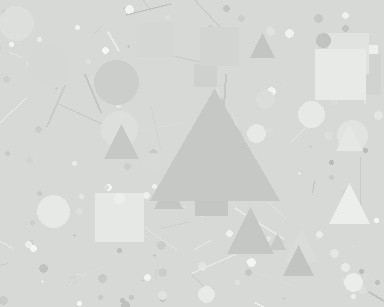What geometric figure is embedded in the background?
A triangle is embedded in the background.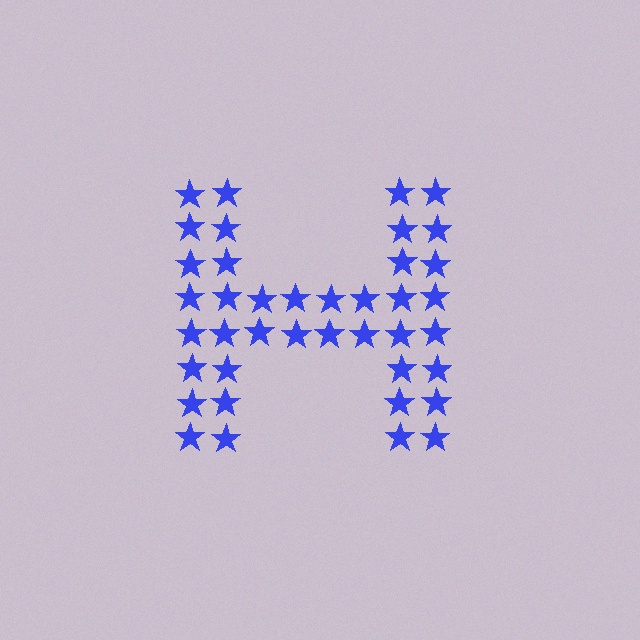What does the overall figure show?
The overall figure shows the letter H.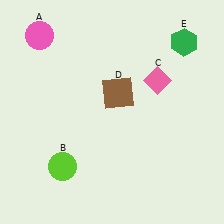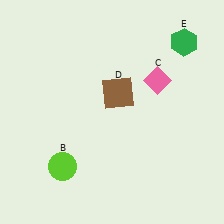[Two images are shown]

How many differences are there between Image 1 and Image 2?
There is 1 difference between the two images.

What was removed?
The pink circle (A) was removed in Image 2.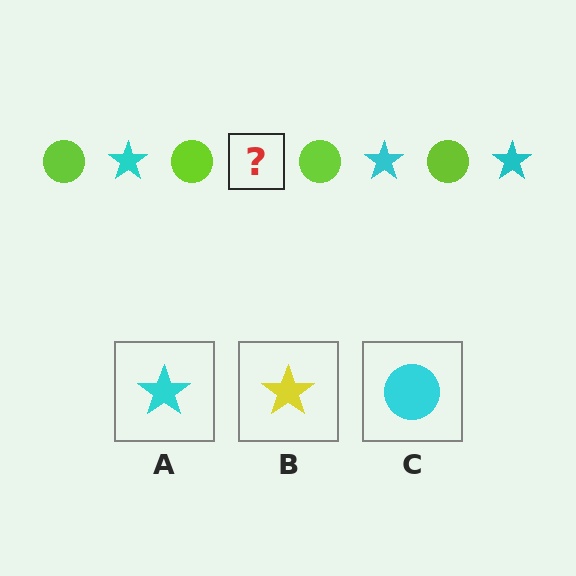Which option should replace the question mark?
Option A.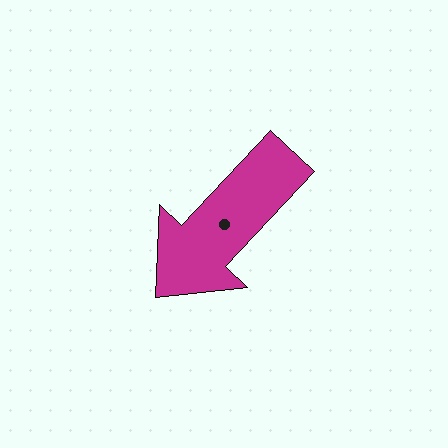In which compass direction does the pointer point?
Southwest.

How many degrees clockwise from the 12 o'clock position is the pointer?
Approximately 223 degrees.